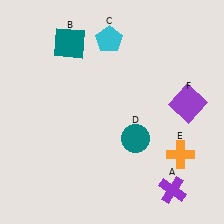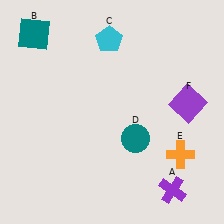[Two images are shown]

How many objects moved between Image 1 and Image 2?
1 object moved between the two images.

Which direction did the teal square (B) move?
The teal square (B) moved left.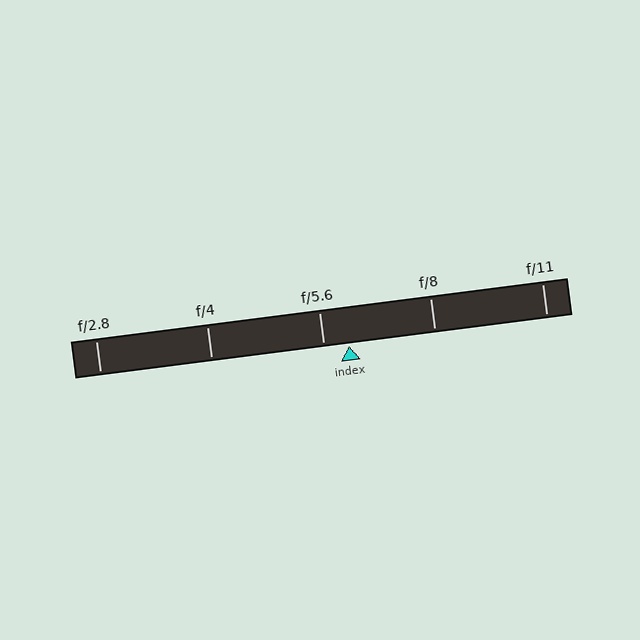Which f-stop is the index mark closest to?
The index mark is closest to f/5.6.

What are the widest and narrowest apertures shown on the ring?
The widest aperture shown is f/2.8 and the narrowest is f/11.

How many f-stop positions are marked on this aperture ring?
There are 5 f-stop positions marked.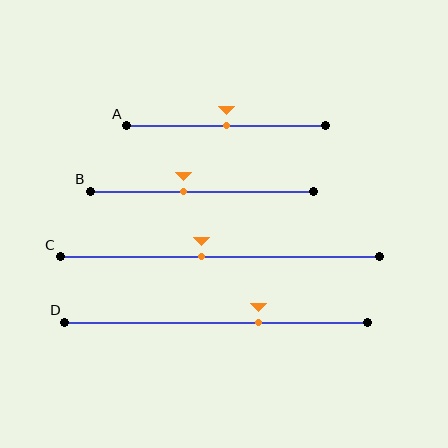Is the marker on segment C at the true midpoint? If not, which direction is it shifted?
No, the marker on segment C is shifted to the left by about 6% of the segment length.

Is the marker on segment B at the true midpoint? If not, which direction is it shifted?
No, the marker on segment B is shifted to the left by about 8% of the segment length.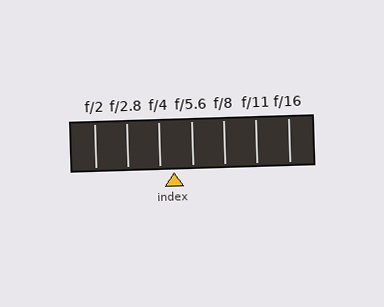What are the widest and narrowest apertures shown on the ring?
The widest aperture shown is f/2 and the narrowest is f/16.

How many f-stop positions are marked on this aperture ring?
There are 7 f-stop positions marked.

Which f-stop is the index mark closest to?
The index mark is closest to f/4.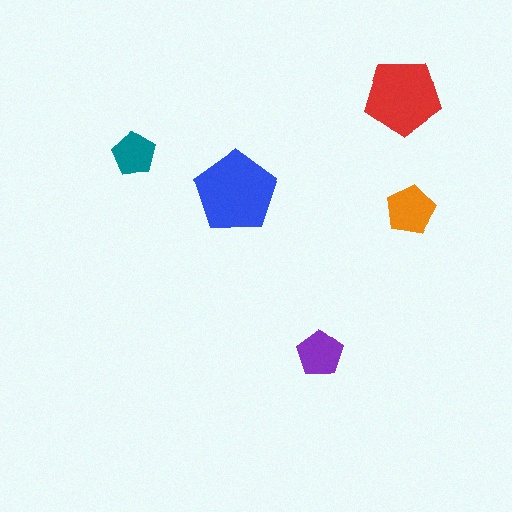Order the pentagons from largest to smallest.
the blue one, the red one, the orange one, the purple one, the teal one.